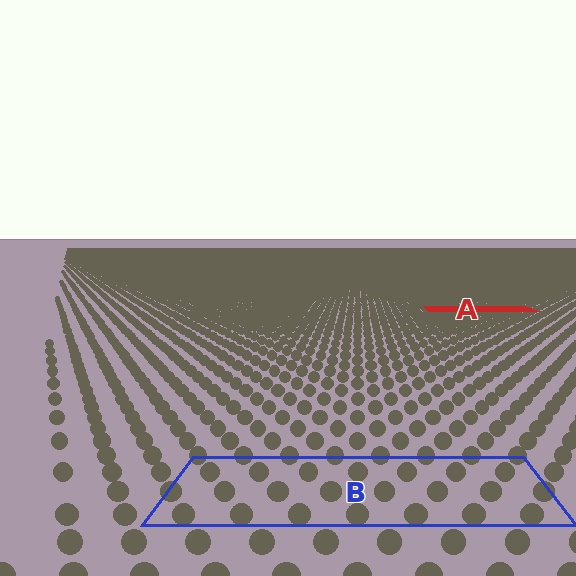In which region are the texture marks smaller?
The texture marks are smaller in region A, because it is farther away.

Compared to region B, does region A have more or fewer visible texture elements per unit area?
Region A has more texture elements per unit area — they are packed more densely because it is farther away.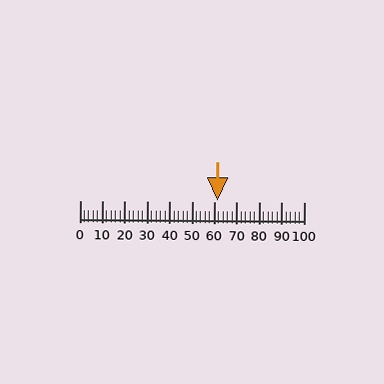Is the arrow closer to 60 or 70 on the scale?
The arrow is closer to 60.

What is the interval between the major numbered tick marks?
The major tick marks are spaced 10 units apart.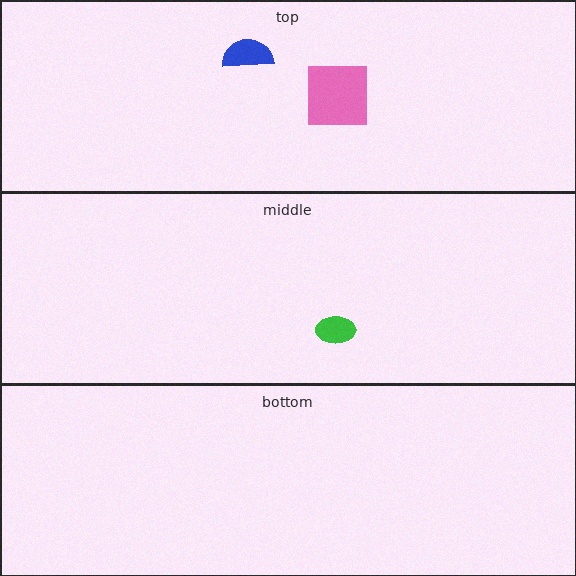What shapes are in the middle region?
The green ellipse.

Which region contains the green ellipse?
The middle region.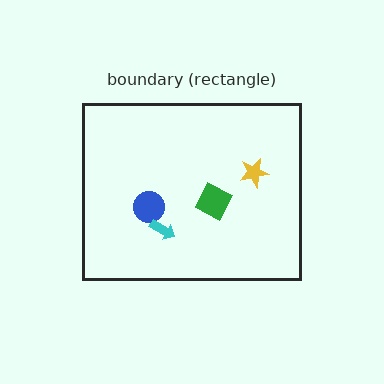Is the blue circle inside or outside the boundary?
Inside.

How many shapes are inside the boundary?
4 inside, 0 outside.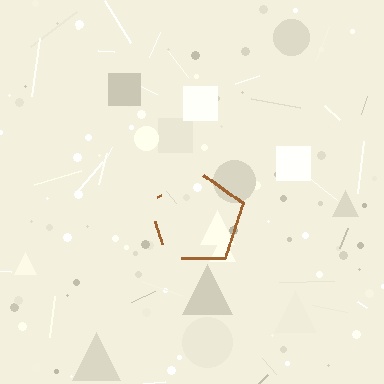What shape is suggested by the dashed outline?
The dashed outline suggests a pentagon.